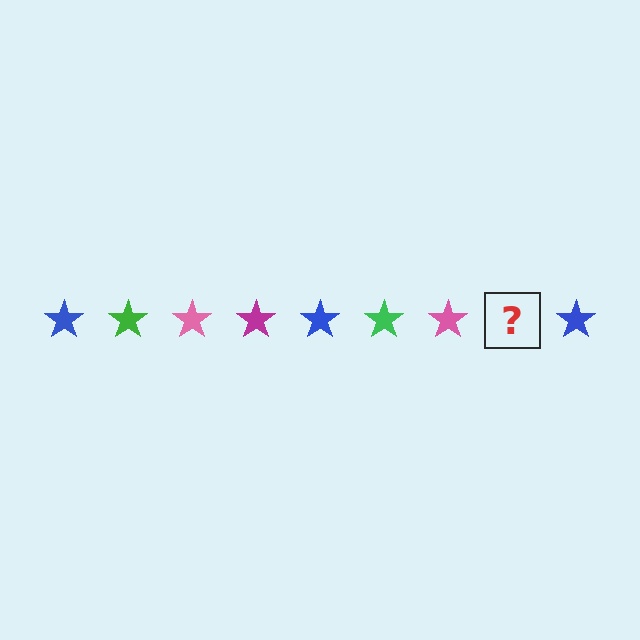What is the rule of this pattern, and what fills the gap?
The rule is that the pattern cycles through blue, green, pink, magenta stars. The gap should be filled with a magenta star.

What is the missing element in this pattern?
The missing element is a magenta star.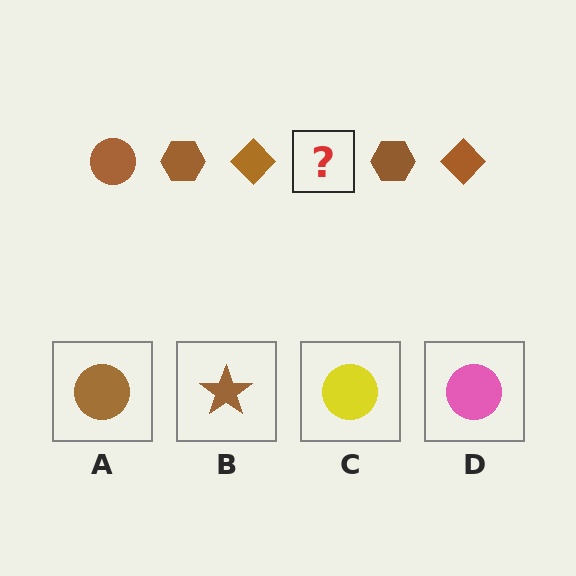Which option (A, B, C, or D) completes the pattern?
A.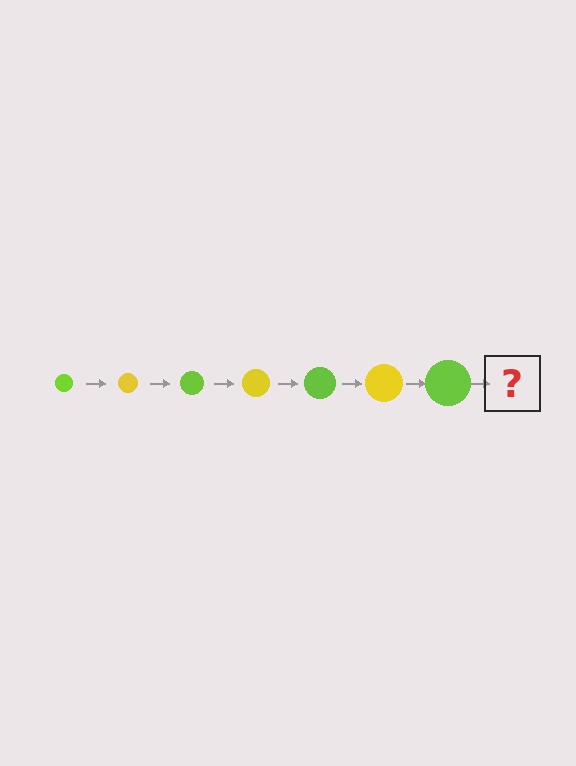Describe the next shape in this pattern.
It should be a yellow circle, larger than the previous one.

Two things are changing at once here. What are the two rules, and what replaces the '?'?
The two rules are that the circle grows larger each step and the color cycles through lime and yellow. The '?' should be a yellow circle, larger than the previous one.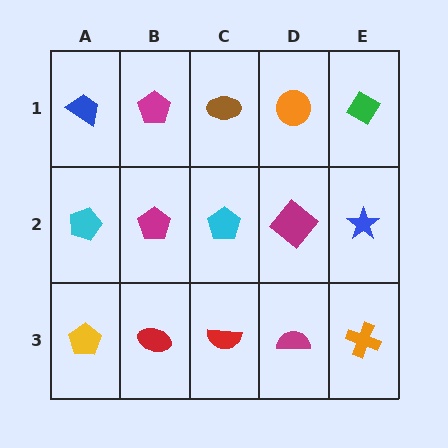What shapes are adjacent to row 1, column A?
A cyan pentagon (row 2, column A), a magenta pentagon (row 1, column B).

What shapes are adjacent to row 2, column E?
A green diamond (row 1, column E), an orange cross (row 3, column E), a magenta diamond (row 2, column D).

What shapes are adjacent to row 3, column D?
A magenta diamond (row 2, column D), a red semicircle (row 3, column C), an orange cross (row 3, column E).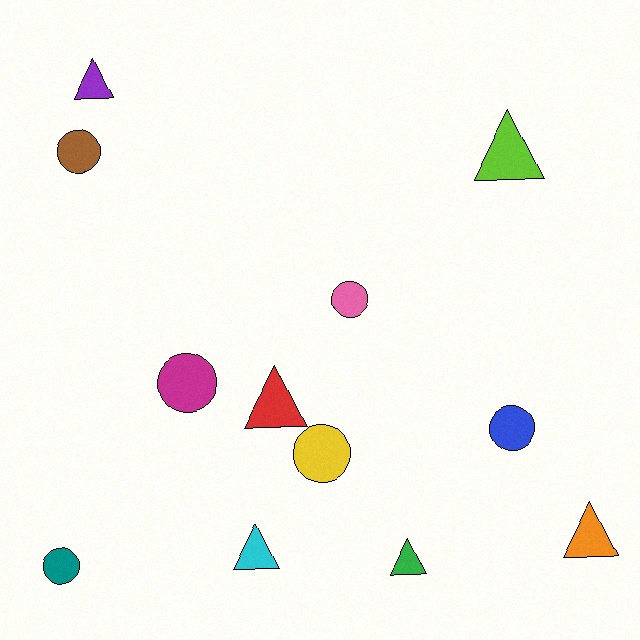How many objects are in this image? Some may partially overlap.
There are 12 objects.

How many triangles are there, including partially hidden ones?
There are 6 triangles.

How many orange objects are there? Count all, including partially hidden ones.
There is 1 orange object.